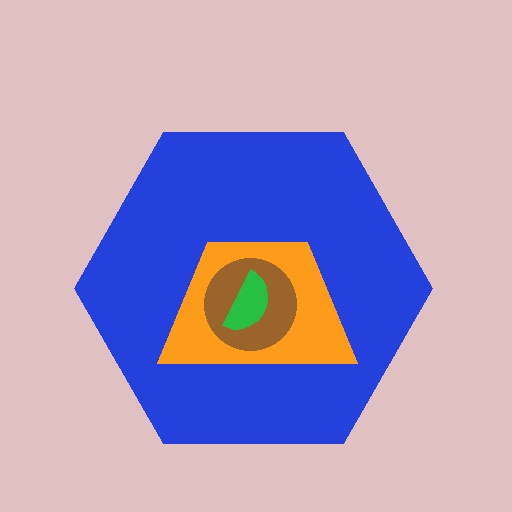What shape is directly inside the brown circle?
The green semicircle.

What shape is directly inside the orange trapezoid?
The brown circle.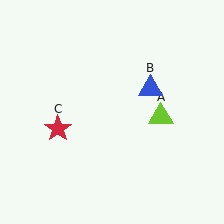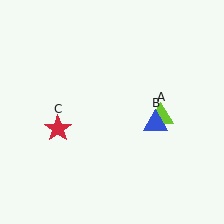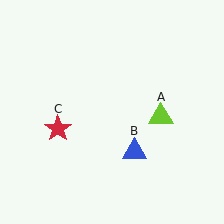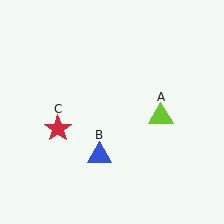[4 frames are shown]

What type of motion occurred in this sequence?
The blue triangle (object B) rotated clockwise around the center of the scene.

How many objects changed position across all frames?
1 object changed position: blue triangle (object B).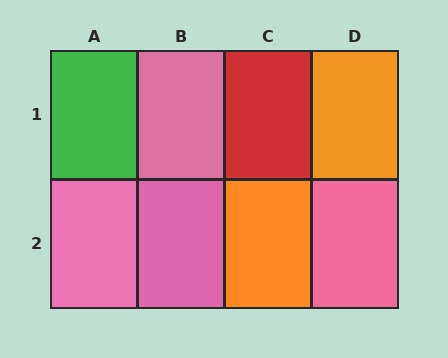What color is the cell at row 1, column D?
Orange.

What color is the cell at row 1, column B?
Pink.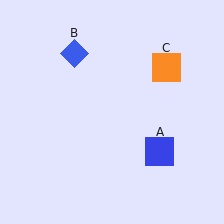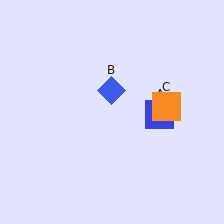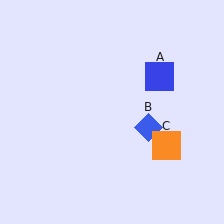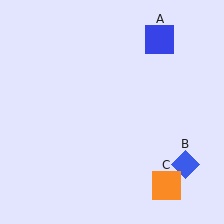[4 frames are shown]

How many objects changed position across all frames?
3 objects changed position: blue square (object A), blue diamond (object B), orange square (object C).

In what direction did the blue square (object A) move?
The blue square (object A) moved up.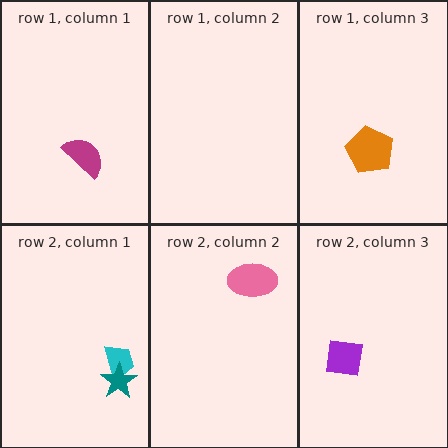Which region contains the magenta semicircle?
The row 1, column 1 region.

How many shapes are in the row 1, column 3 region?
1.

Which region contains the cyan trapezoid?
The row 2, column 1 region.